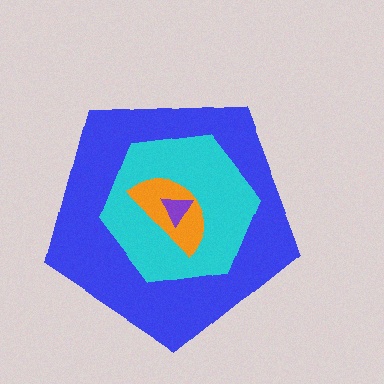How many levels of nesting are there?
4.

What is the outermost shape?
The blue pentagon.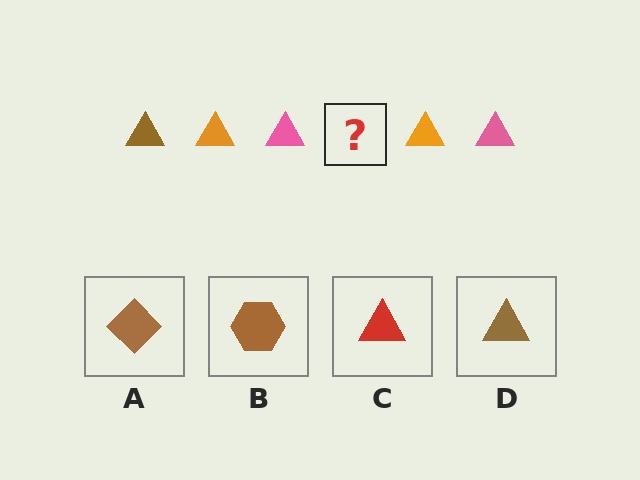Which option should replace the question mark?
Option D.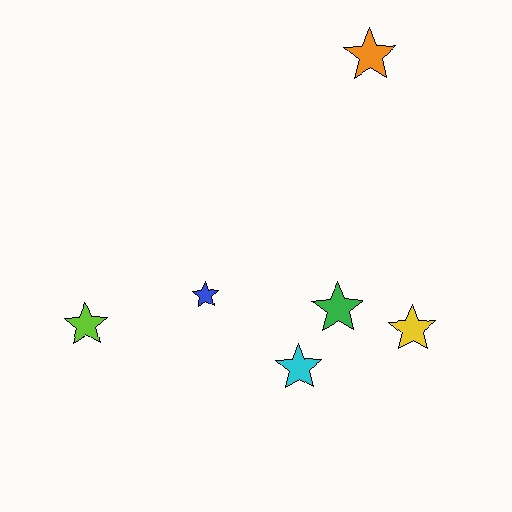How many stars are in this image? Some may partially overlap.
There are 6 stars.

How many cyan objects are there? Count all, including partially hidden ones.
There is 1 cyan object.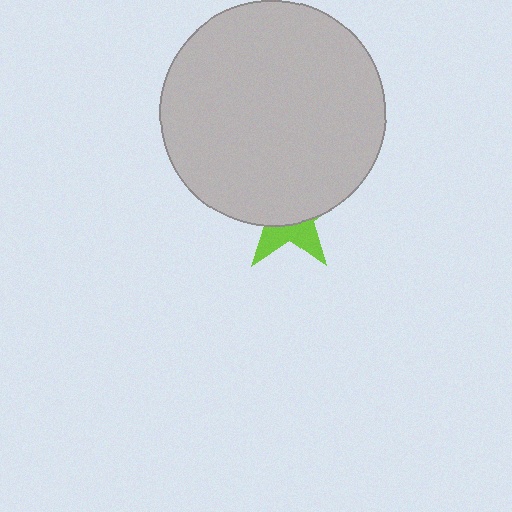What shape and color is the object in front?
The object in front is a light gray circle.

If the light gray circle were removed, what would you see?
You would see the complete lime star.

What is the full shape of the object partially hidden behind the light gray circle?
The partially hidden object is a lime star.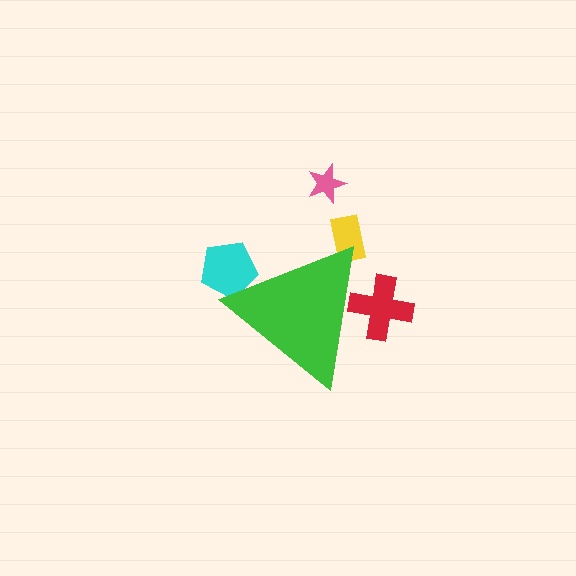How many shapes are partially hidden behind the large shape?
3 shapes are partially hidden.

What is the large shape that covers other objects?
A green triangle.